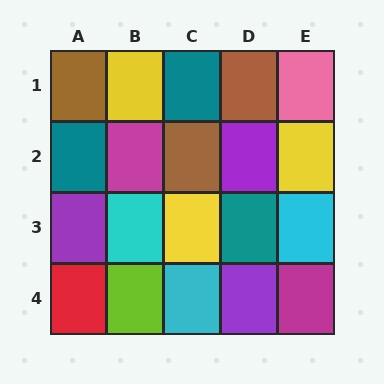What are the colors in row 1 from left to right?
Brown, yellow, teal, brown, pink.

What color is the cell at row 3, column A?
Purple.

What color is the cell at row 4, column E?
Magenta.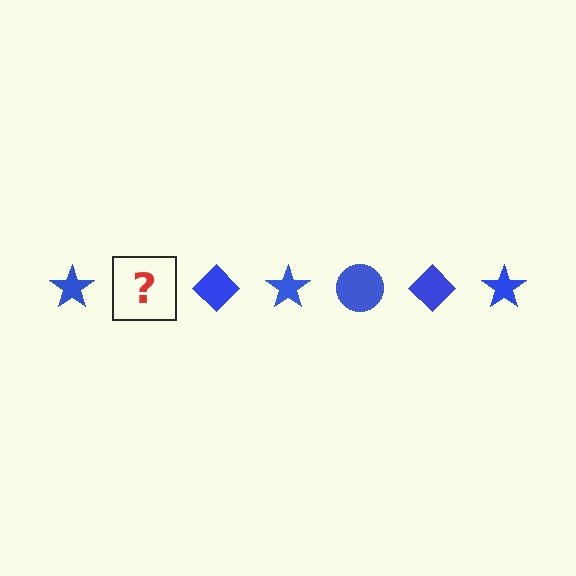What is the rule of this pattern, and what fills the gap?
The rule is that the pattern cycles through star, circle, diamond shapes in blue. The gap should be filled with a blue circle.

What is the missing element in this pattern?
The missing element is a blue circle.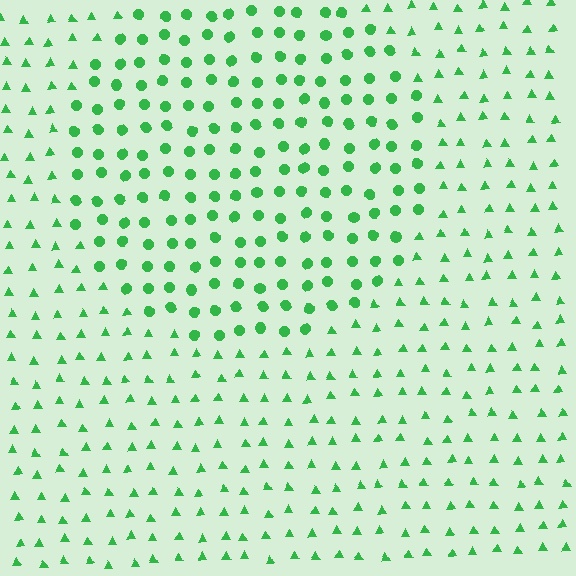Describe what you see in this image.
The image is filled with small green elements arranged in a uniform grid. A circle-shaped region contains circles, while the surrounding area contains triangles. The boundary is defined purely by the change in element shape.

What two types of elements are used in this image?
The image uses circles inside the circle region and triangles outside it.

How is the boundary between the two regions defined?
The boundary is defined by a change in element shape: circles inside vs. triangles outside. All elements share the same color and spacing.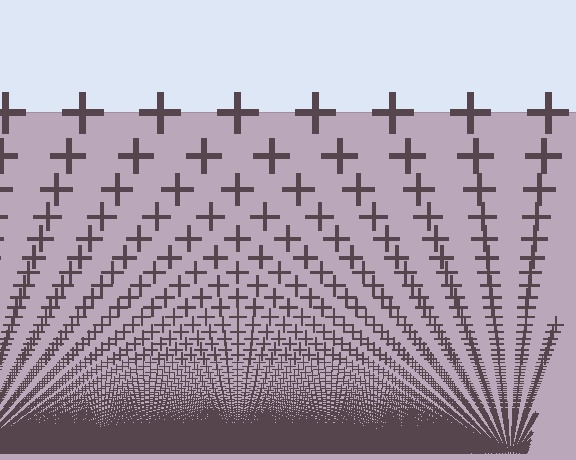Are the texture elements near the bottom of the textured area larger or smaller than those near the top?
Smaller. The gradient is inverted — elements near the bottom are smaller and denser.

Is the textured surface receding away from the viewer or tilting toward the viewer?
The surface appears to tilt toward the viewer. Texture elements get larger and sparser toward the top.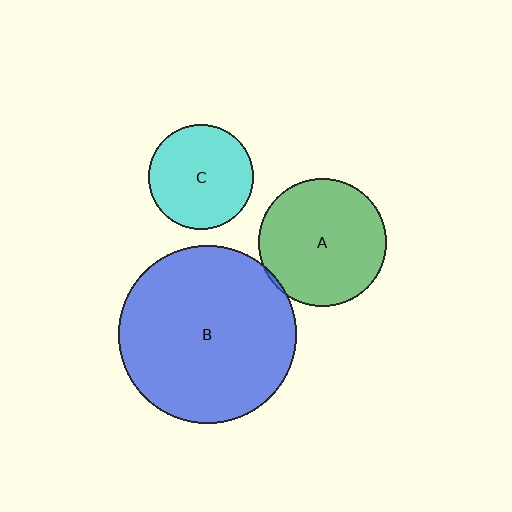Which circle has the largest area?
Circle B (blue).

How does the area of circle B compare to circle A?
Approximately 1.9 times.